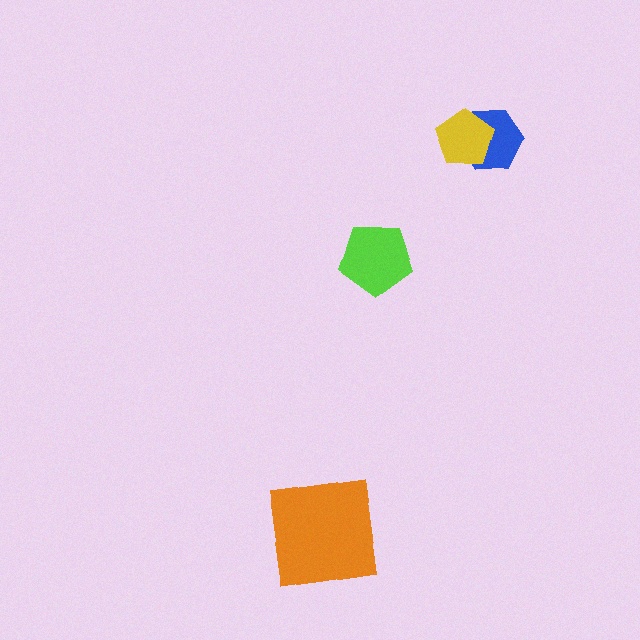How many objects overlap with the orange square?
0 objects overlap with the orange square.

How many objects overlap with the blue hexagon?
1 object overlaps with the blue hexagon.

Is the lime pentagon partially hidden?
No, no other shape covers it.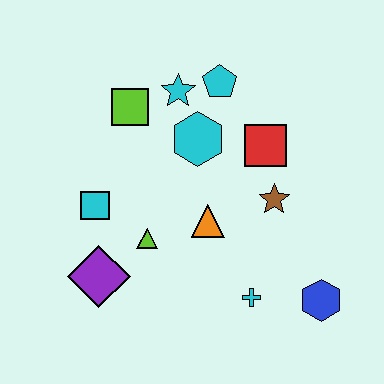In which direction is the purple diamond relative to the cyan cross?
The purple diamond is to the left of the cyan cross.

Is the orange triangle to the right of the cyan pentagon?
No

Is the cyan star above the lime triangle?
Yes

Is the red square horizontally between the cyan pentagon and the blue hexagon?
Yes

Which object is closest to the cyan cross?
The blue hexagon is closest to the cyan cross.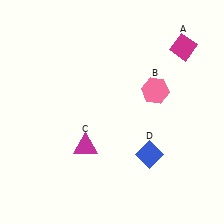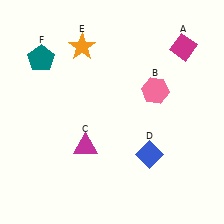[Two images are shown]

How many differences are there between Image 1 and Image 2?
There are 2 differences between the two images.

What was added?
An orange star (E), a teal pentagon (F) were added in Image 2.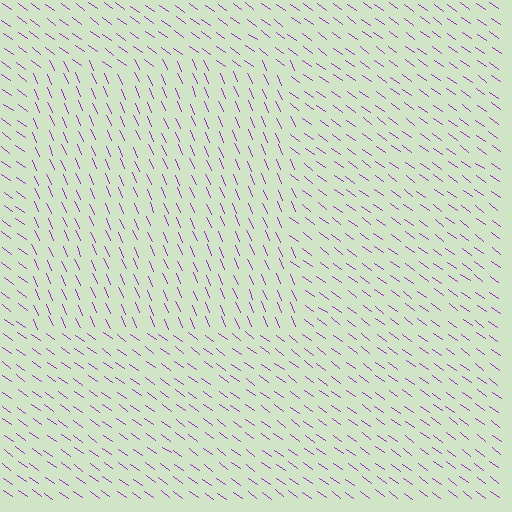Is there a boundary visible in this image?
Yes, there is a texture boundary formed by a change in line orientation.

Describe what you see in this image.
The image is filled with small purple line segments. A rectangle region in the image has lines oriented differently from the surrounding lines, creating a visible texture boundary.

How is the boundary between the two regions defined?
The boundary is defined purely by a change in line orientation (approximately 30 degrees difference). All lines are the same color and thickness.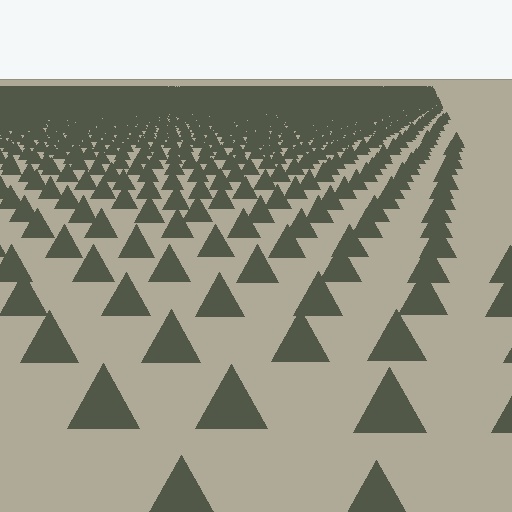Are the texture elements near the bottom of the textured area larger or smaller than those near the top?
Larger. Near the bottom, elements are closer to the viewer and appear at a bigger on-screen size.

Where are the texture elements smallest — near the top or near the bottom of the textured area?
Near the top.